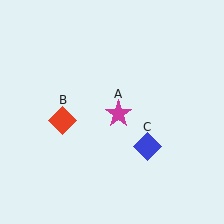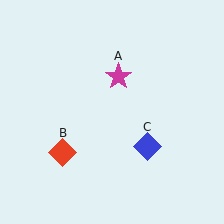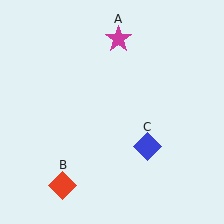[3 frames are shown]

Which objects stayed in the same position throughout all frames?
Blue diamond (object C) remained stationary.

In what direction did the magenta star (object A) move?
The magenta star (object A) moved up.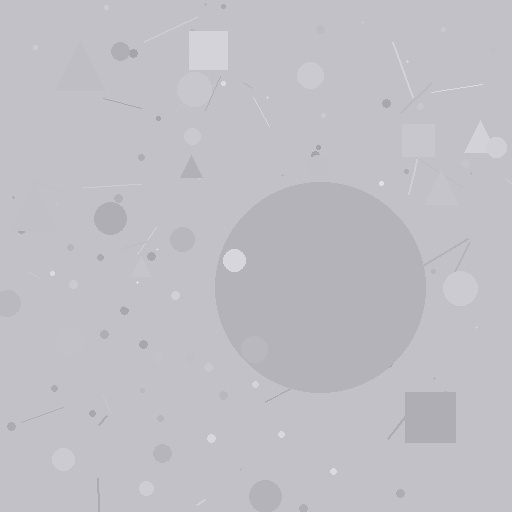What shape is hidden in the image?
A circle is hidden in the image.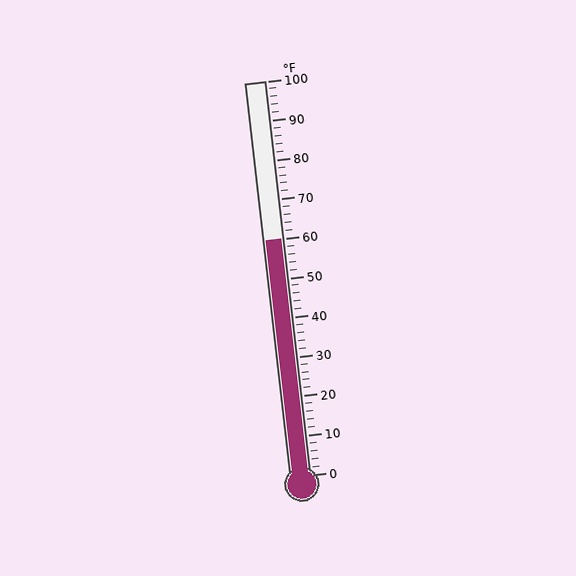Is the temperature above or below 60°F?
The temperature is at 60°F.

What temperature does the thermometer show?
The thermometer shows approximately 60°F.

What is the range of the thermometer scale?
The thermometer scale ranges from 0°F to 100°F.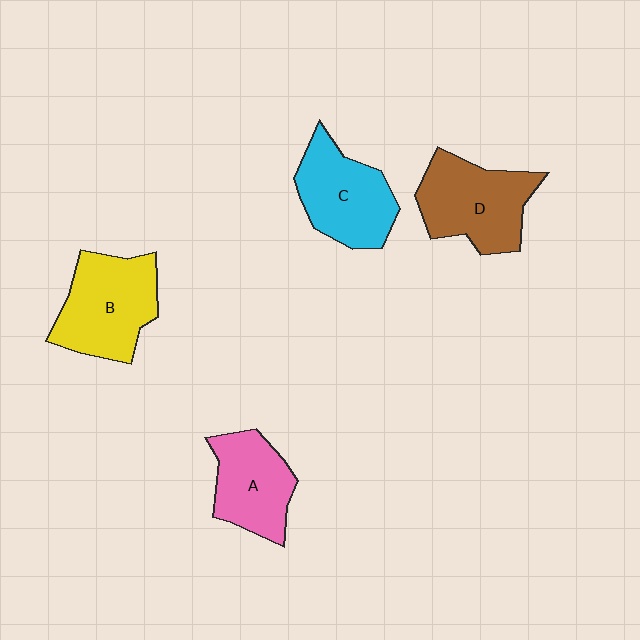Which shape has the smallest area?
Shape A (pink).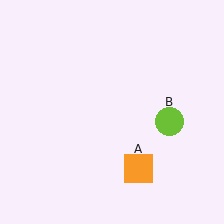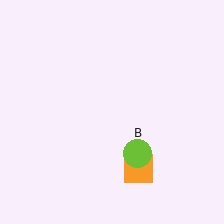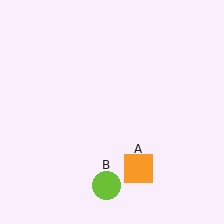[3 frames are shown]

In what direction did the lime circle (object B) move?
The lime circle (object B) moved down and to the left.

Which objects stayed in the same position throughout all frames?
Orange square (object A) remained stationary.